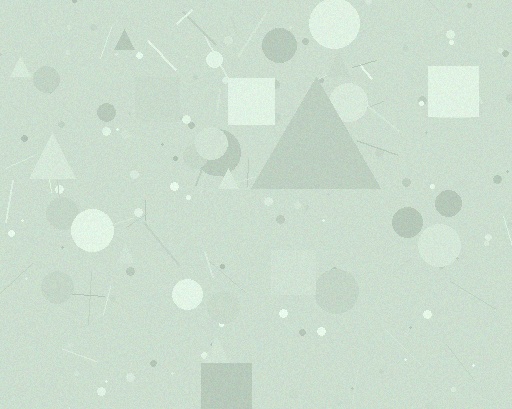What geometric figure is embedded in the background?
A triangle is embedded in the background.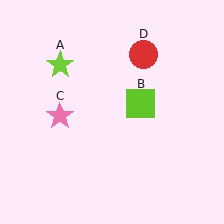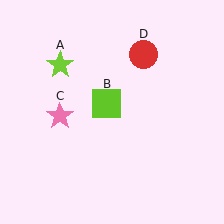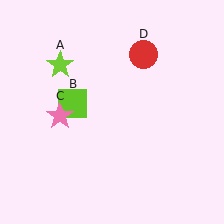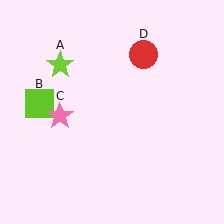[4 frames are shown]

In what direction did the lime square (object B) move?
The lime square (object B) moved left.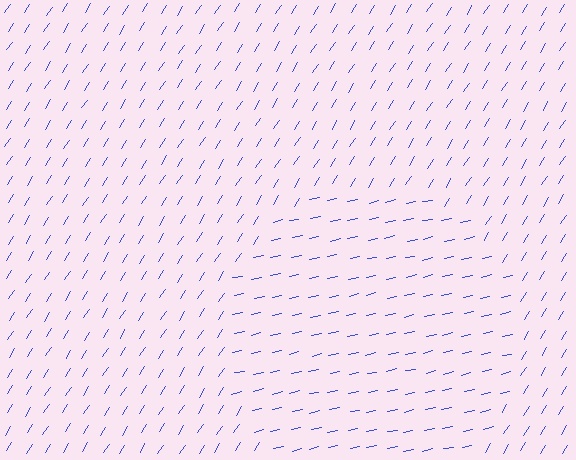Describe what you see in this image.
The image is filled with small blue line segments. A circle region in the image has lines oriented differently from the surrounding lines, creating a visible texture boundary.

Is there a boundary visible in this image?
Yes, there is a texture boundary formed by a change in line orientation.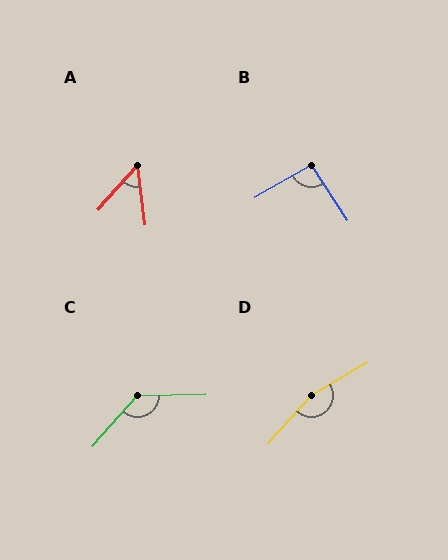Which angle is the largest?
D, at approximately 163 degrees.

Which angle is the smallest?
A, at approximately 49 degrees.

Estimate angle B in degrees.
Approximately 93 degrees.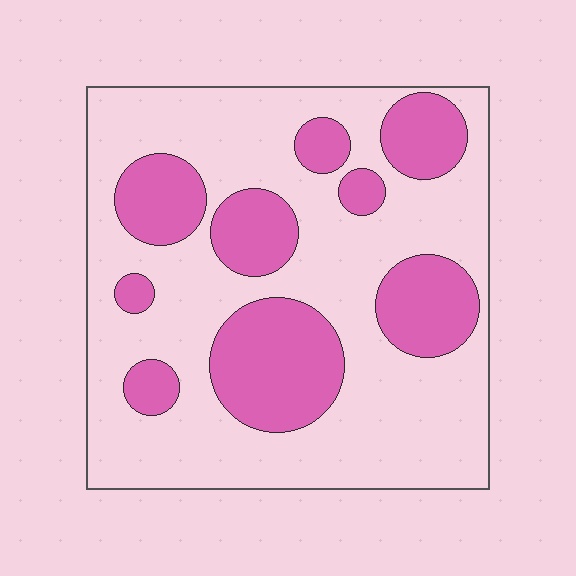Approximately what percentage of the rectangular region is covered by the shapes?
Approximately 30%.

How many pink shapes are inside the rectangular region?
9.